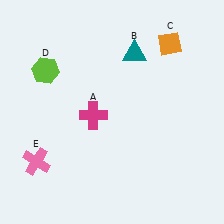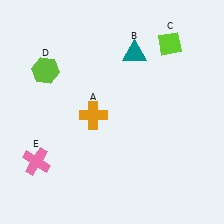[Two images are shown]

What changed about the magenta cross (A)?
In Image 1, A is magenta. In Image 2, it changed to orange.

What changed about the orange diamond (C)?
In Image 1, C is orange. In Image 2, it changed to lime.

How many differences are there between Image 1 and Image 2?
There are 2 differences between the two images.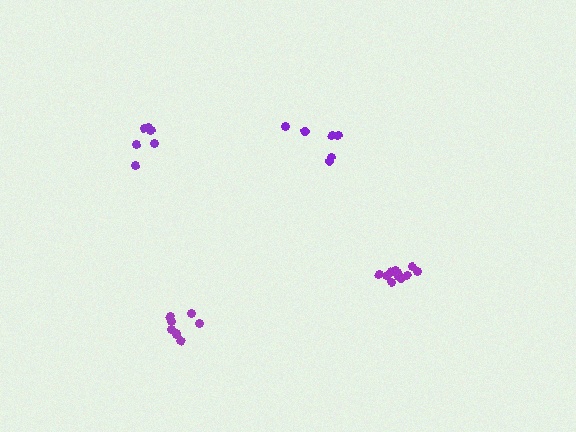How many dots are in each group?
Group 1: 6 dots, Group 2: 6 dots, Group 3: 11 dots, Group 4: 8 dots (31 total).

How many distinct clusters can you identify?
There are 4 distinct clusters.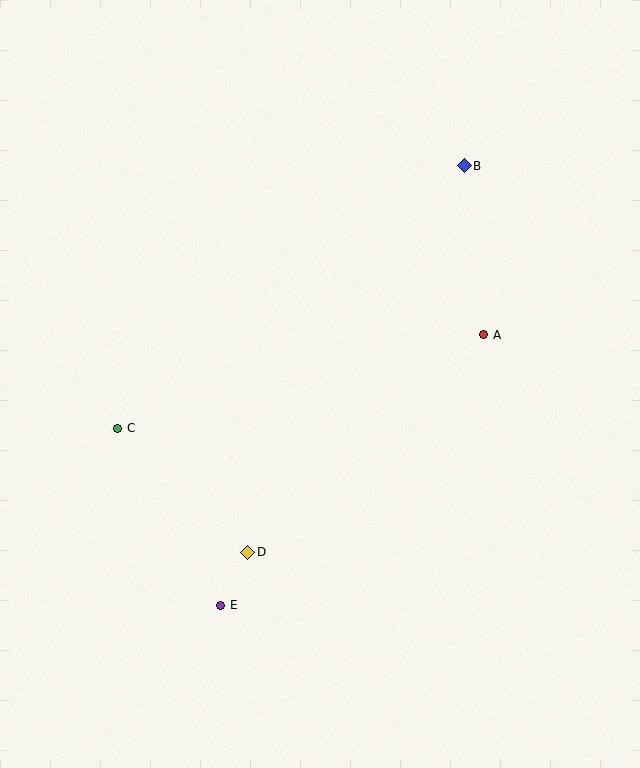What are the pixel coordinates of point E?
Point E is at (221, 605).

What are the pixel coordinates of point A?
Point A is at (484, 335).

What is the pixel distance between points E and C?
The distance between E and C is 205 pixels.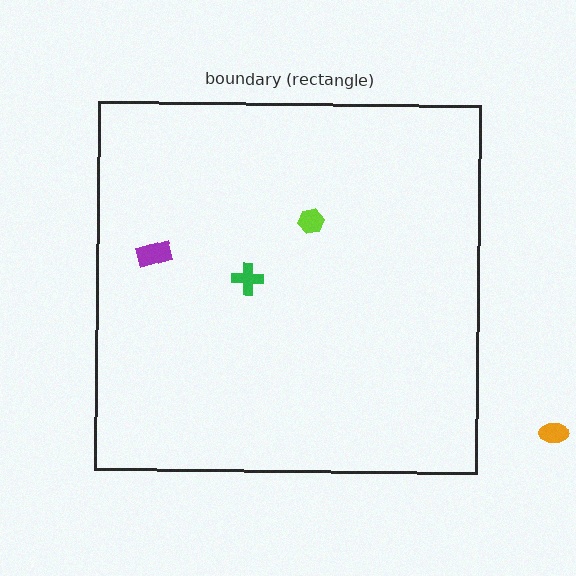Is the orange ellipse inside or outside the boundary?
Outside.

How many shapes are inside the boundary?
3 inside, 1 outside.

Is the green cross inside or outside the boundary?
Inside.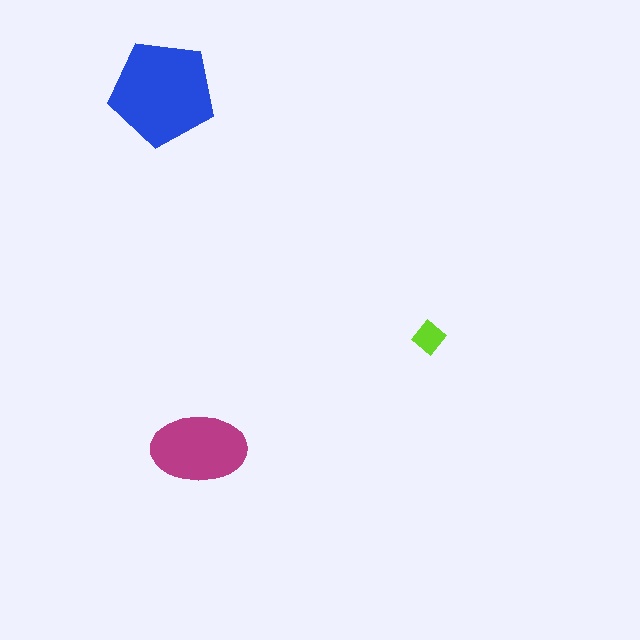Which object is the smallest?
The lime diamond.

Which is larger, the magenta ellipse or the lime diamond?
The magenta ellipse.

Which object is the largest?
The blue pentagon.